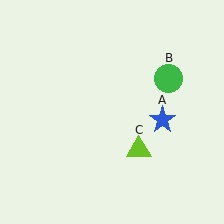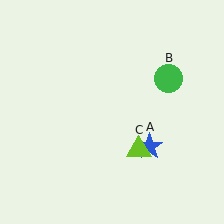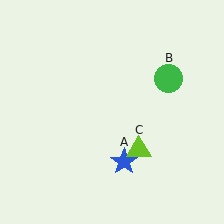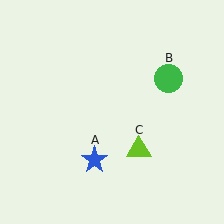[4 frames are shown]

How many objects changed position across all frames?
1 object changed position: blue star (object A).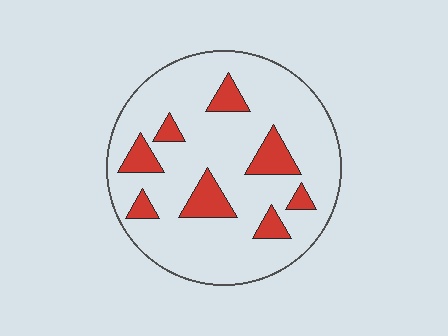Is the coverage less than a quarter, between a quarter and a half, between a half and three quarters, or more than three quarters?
Less than a quarter.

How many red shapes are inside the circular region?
8.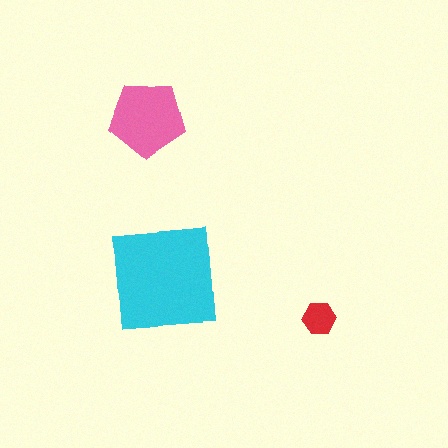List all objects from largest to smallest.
The cyan square, the pink pentagon, the red hexagon.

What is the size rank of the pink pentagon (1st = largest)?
2nd.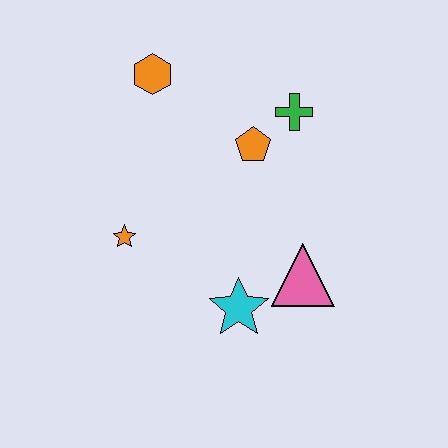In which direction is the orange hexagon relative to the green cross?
The orange hexagon is to the left of the green cross.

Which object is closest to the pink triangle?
The cyan star is closest to the pink triangle.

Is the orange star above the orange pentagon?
No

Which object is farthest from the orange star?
The green cross is farthest from the orange star.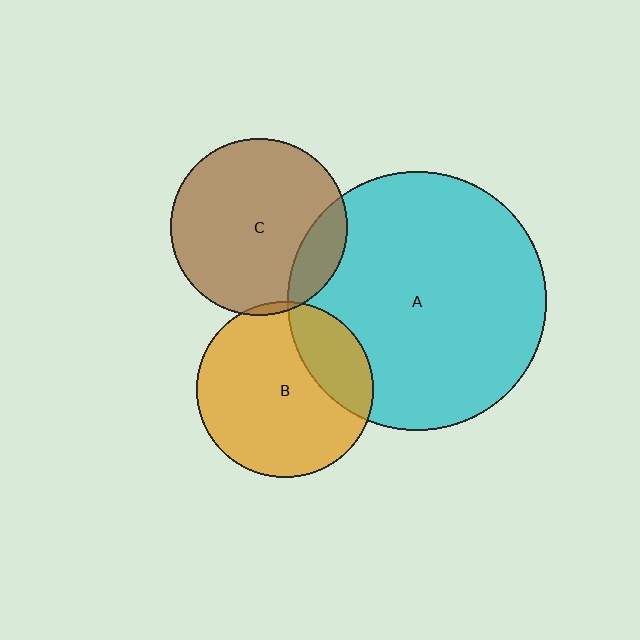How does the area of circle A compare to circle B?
Approximately 2.1 times.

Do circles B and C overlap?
Yes.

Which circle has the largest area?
Circle A (cyan).